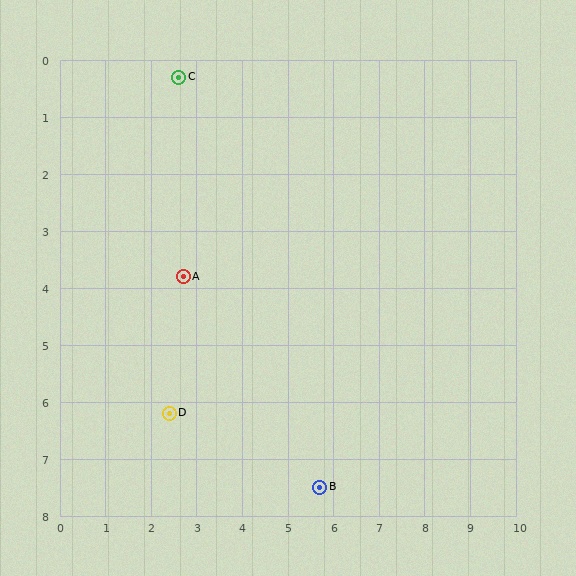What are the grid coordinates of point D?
Point D is at approximately (2.4, 6.2).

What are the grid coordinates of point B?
Point B is at approximately (5.7, 7.5).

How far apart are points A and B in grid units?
Points A and B are about 4.8 grid units apart.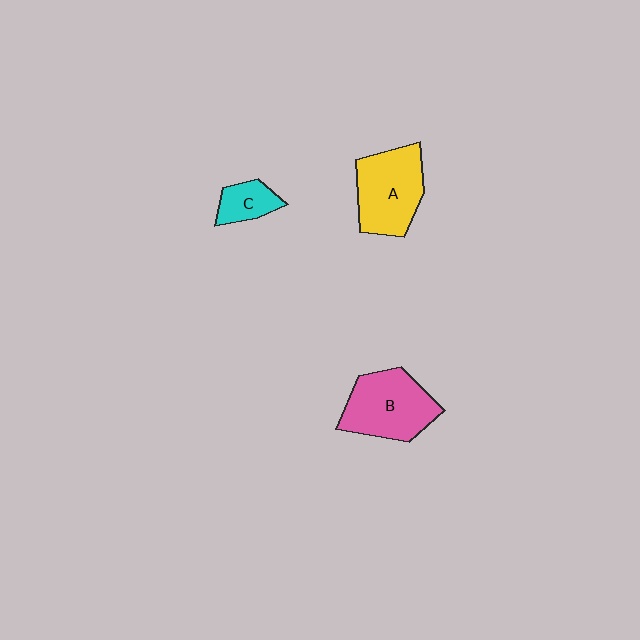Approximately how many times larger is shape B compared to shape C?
Approximately 2.5 times.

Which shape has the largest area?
Shape B (pink).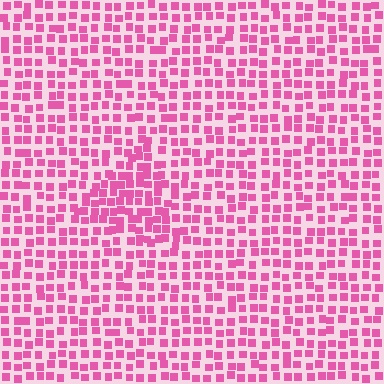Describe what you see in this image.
The image contains small pink elements arranged at two different densities. A triangle-shaped region is visible where the elements are more densely packed than the surrounding area.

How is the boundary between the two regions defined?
The boundary is defined by a change in element density (approximately 1.6x ratio). All elements are the same color, size, and shape.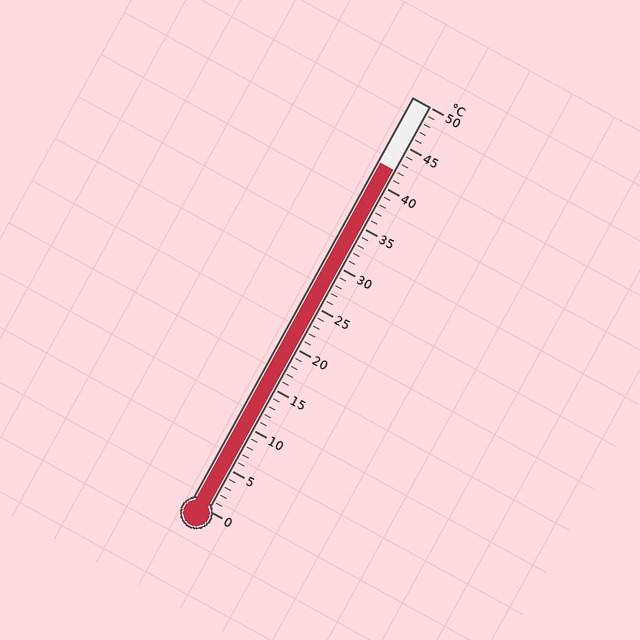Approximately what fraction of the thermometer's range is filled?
The thermometer is filled to approximately 85% of its range.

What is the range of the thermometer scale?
The thermometer scale ranges from 0°C to 50°C.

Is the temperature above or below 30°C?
The temperature is above 30°C.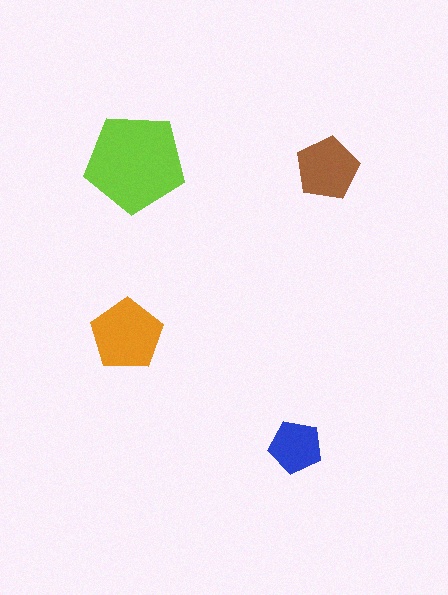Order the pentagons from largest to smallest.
the lime one, the orange one, the brown one, the blue one.